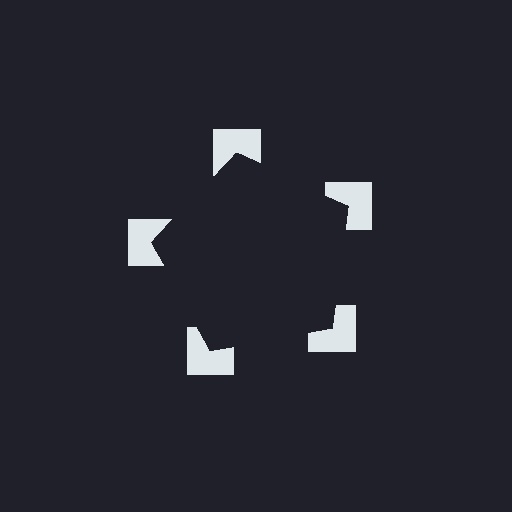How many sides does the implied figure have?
5 sides.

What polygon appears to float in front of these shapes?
An illusory pentagon — its edges are inferred from the aligned wedge cuts in the notched squares, not physically drawn.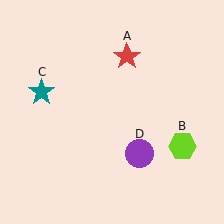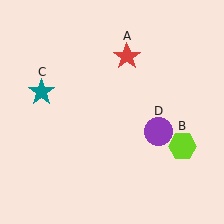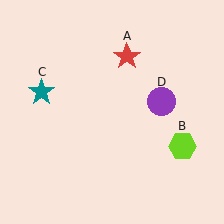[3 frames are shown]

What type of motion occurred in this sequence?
The purple circle (object D) rotated counterclockwise around the center of the scene.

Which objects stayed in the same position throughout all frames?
Red star (object A) and lime hexagon (object B) and teal star (object C) remained stationary.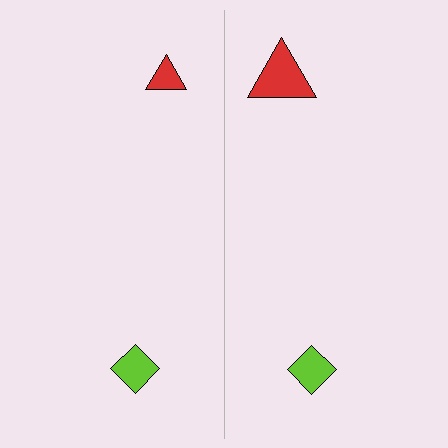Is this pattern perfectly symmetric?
No, the pattern is not perfectly symmetric. The red triangle on the right side has a different size than its mirror counterpart.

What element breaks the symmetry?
The red triangle on the right side has a different size than its mirror counterpart.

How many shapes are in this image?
There are 4 shapes in this image.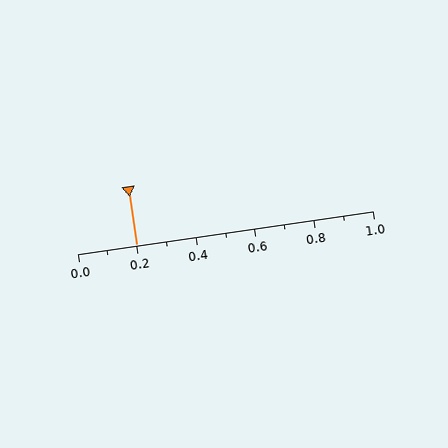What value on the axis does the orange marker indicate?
The marker indicates approximately 0.2.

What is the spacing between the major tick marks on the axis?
The major ticks are spaced 0.2 apart.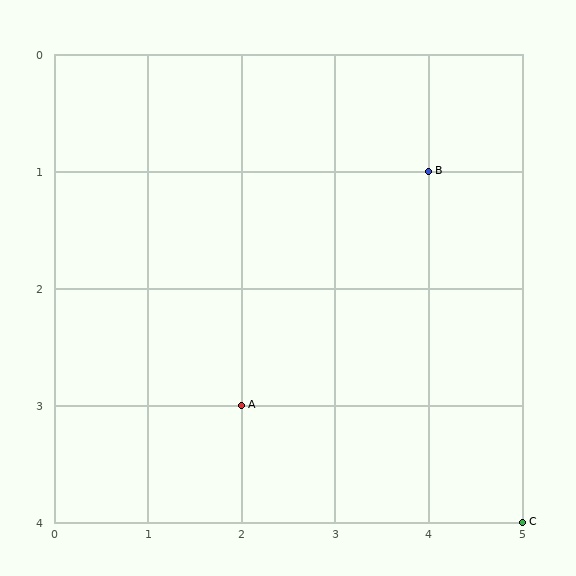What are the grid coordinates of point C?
Point C is at grid coordinates (5, 4).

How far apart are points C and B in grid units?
Points C and B are 1 column and 3 rows apart (about 3.2 grid units diagonally).